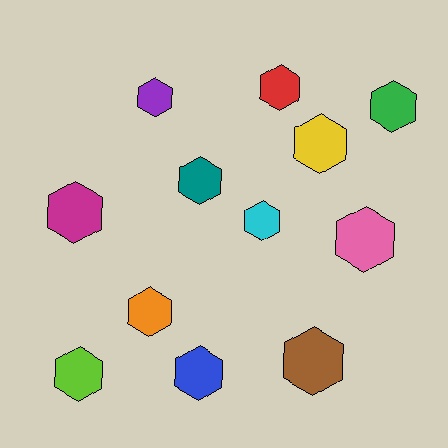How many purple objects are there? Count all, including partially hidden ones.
There is 1 purple object.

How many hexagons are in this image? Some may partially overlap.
There are 12 hexagons.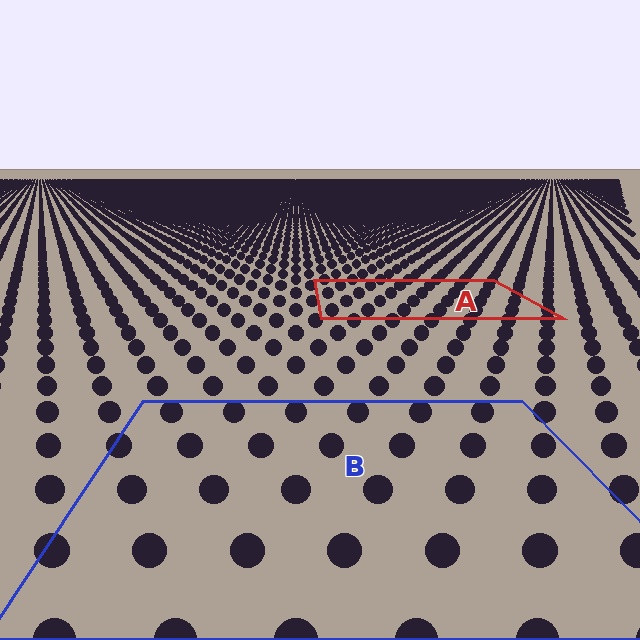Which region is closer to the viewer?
Region B is closer. The texture elements there are larger and more spread out.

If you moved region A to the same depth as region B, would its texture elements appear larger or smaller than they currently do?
They would appear larger. At a closer depth, the same texture elements are projected at a bigger on-screen size.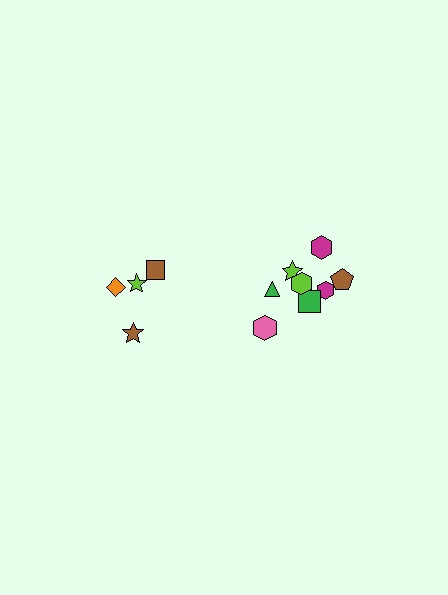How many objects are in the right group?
There are 8 objects.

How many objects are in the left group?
There are 4 objects.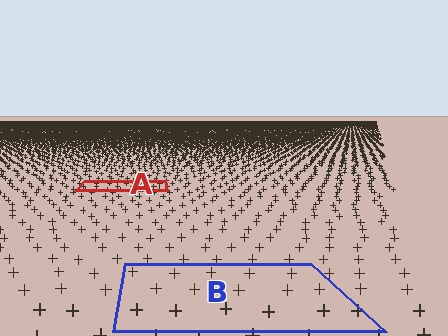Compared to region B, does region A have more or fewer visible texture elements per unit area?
Region A has more texture elements per unit area — they are packed more densely because it is farther away.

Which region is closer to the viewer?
Region B is closer. The texture elements there are larger and more spread out.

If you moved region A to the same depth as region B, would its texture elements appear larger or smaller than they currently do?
They would appear larger. At a closer depth, the same texture elements are projected at a bigger on-screen size.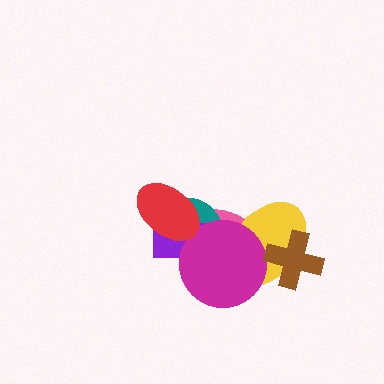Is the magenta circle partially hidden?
No, no other shape covers it.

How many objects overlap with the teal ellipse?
4 objects overlap with the teal ellipse.